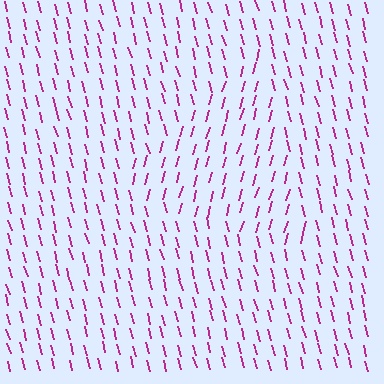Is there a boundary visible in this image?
Yes, there is a texture boundary formed by a change in line orientation.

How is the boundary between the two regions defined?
The boundary is defined purely by a change in line orientation (approximately 31 degrees difference). All lines are the same color and thickness.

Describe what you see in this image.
The image is filled with small magenta line segments. A triangle region in the image has lines oriented differently from the surrounding lines, creating a visible texture boundary.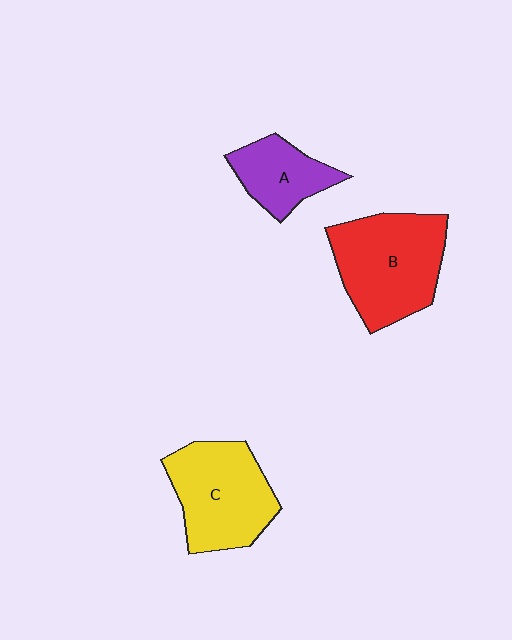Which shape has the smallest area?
Shape A (purple).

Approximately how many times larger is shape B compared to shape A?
Approximately 1.9 times.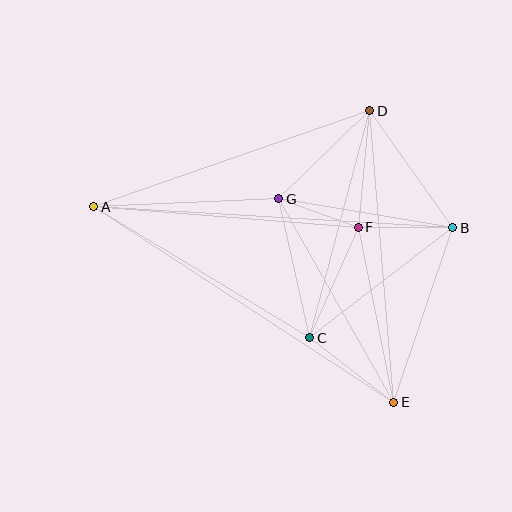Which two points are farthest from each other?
Points A and B are farthest from each other.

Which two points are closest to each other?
Points F and G are closest to each other.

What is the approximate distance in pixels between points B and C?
The distance between B and C is approximately 181 pixels.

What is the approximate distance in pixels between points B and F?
The distance between B and F is approximately 95 pixels.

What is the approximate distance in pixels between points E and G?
The distance between E and G is approximately 234 pixels.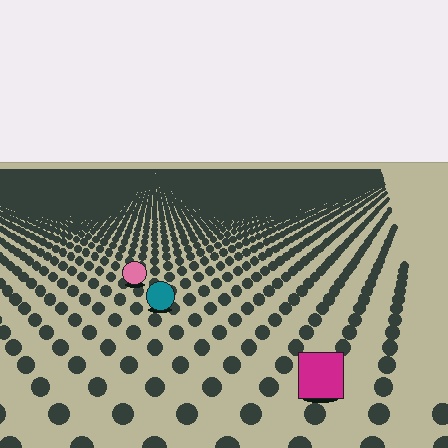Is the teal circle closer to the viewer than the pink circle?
Yes. The teal circle is closer — you can tell from the texture gradient: the ground texture is coarser near it.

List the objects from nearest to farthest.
From nearest to farthest: the magenta square, the teal circle, the pink circle.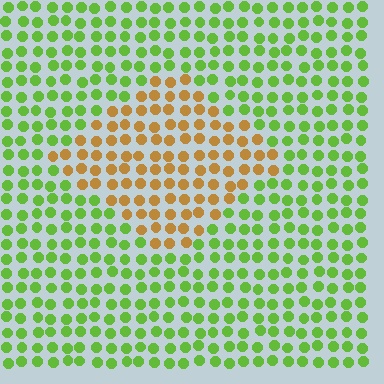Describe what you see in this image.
The image is filled with small lime elements in a uniform arrangement. A diamond-shaped region is visible where the elements are tinted to a slightly different hue, forming a subtle color boundary.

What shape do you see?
I see a diamond.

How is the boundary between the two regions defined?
The boundary is defined purely by a slight shift in hue (about 65 degrees). Spacing, size, and orientation are identical on both sides.